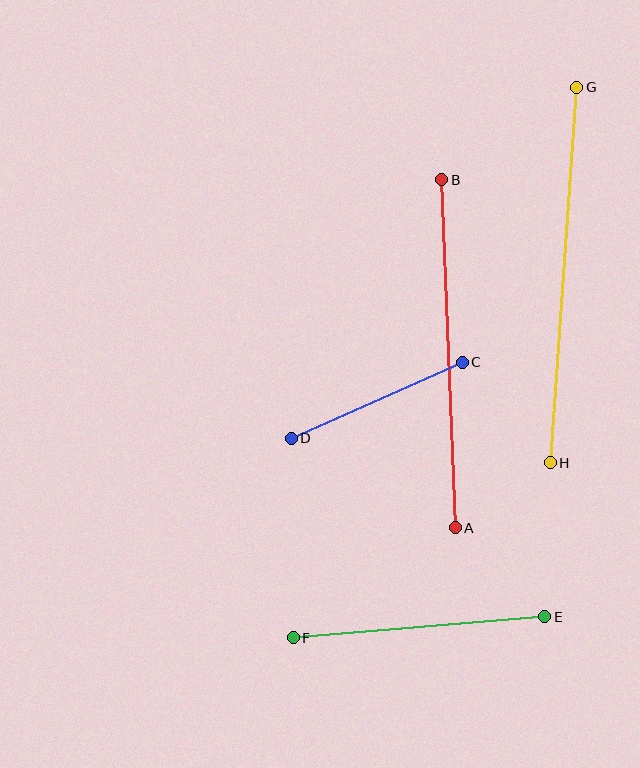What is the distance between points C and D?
The distance is approximately 187 pixels.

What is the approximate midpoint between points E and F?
The midpoint is at approximately (419, 627) pixels.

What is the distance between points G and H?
The distance is approximately 377 pixels.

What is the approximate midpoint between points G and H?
The midpoint is at approximately (563, 275) pixels.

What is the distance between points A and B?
The distance is approximately 348 pixels.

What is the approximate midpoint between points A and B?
The midpoint is at approximately (449, 354) pixels.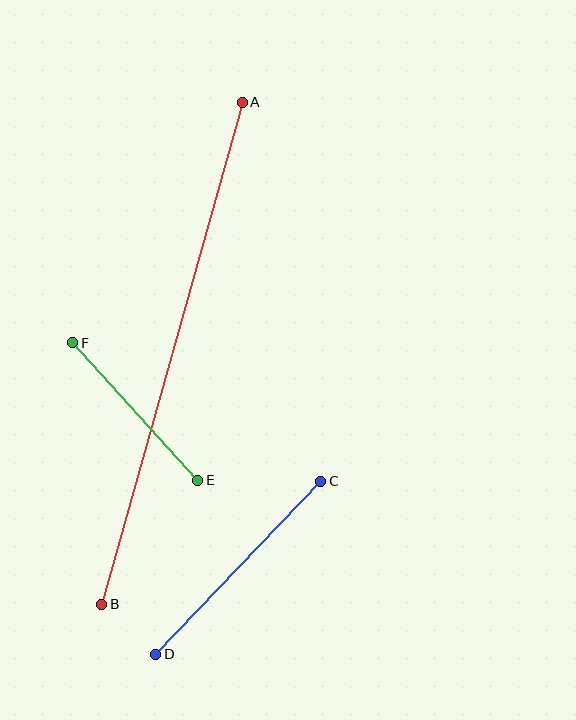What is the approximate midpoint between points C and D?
The midpoint is at approximately (238, 568) pixels.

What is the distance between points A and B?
The distance is approximately 521 pixels.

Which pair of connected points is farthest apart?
Points A and B are farthest apart.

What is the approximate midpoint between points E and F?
The midpoint is at approximately (135, 411) pixels.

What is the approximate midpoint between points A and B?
The midpoint is at approximately (172, 353) pixels.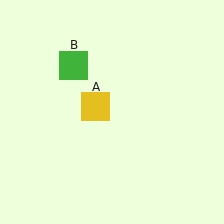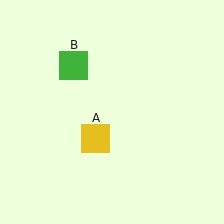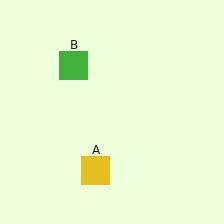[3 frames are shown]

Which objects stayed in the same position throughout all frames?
Green square (object B) remained stationary.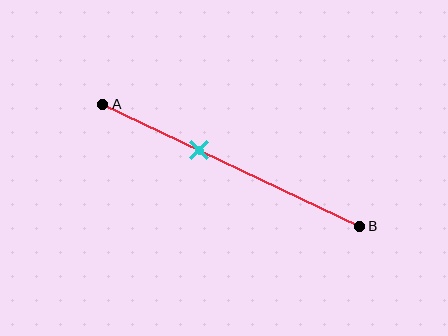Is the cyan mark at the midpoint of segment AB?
No, the mark is at about 40% from A, not at the 50% midpoint.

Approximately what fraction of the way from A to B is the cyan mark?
The cyan mark is approximately 40% of the way from A to B.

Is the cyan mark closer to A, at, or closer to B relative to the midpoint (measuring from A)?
The cyan mark is closer to point A than the midpoint of segment AB.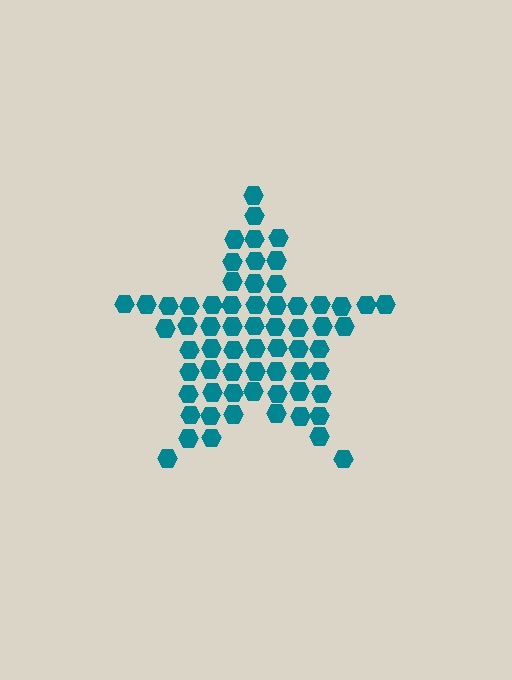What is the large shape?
The large shape is a star.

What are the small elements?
The small elements are hexagons.